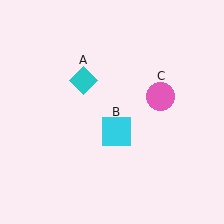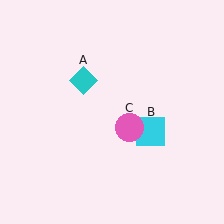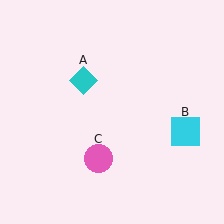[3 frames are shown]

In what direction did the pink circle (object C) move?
The pink circle (object C) moved down and to the left.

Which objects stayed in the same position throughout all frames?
Cyan diamond (object A) remained stationary.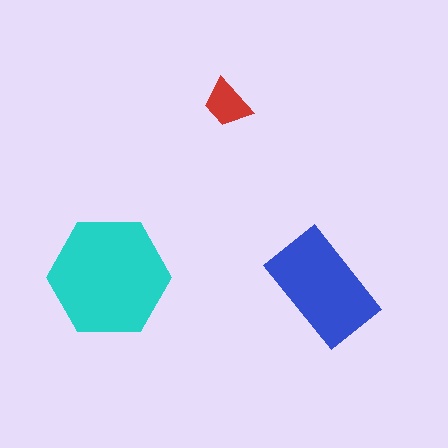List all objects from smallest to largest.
The red trapezoid, the blue rectangle, the cyan hexagon.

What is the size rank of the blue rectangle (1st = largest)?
2nd.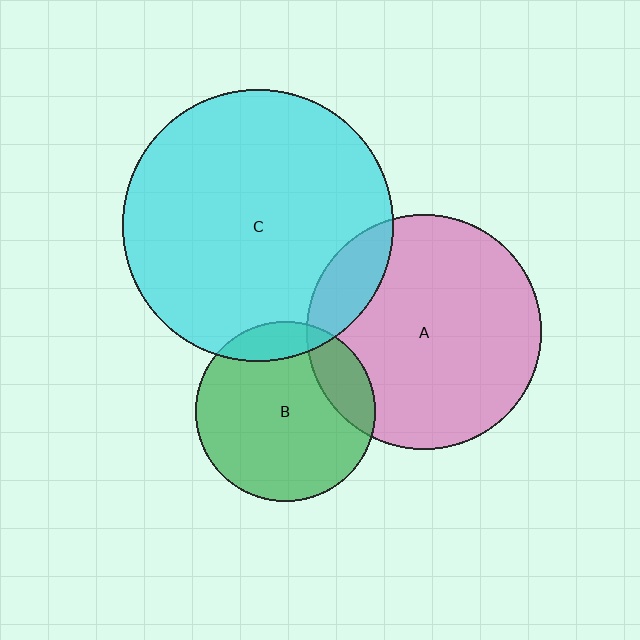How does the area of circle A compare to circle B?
Approximately 1.7 times.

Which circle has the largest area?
Circle C (cyan).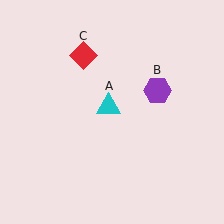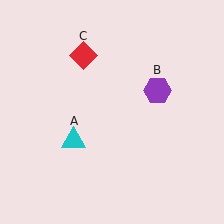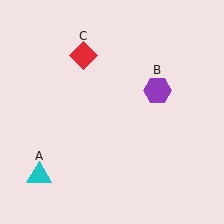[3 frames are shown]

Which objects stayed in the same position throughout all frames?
Purple hexagon (object B) and red diamond (object C) remained stationary.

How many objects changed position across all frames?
1 object changed position: cyan triangle (object A).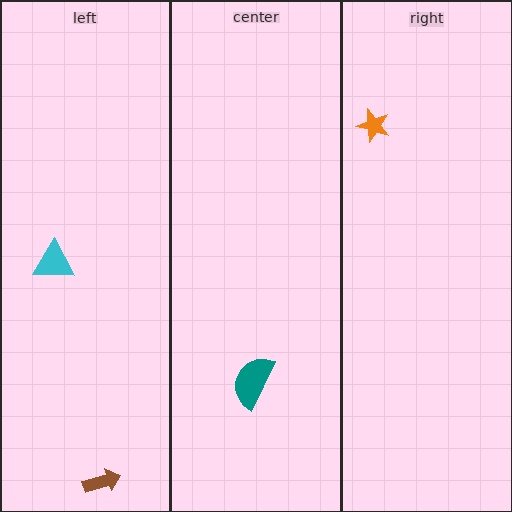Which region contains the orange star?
The right region.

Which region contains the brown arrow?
The left region.